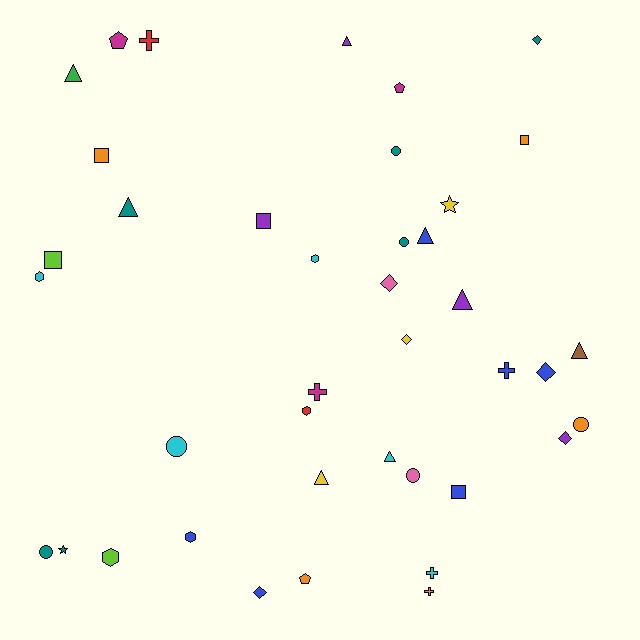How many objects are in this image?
There are 40 objects.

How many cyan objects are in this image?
There are 5 cyan objects.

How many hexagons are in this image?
There are 5 hexagons.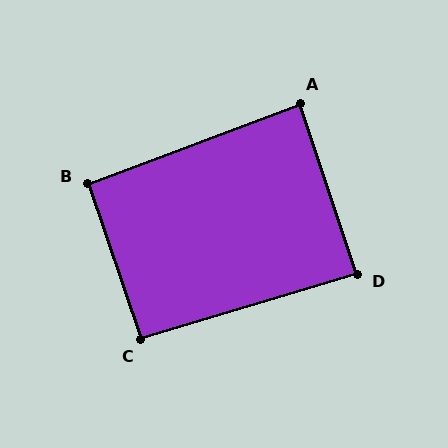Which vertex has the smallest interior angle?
A, at approximately 88 degrees.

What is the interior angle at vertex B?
Approximately 92 degrees (approximately right).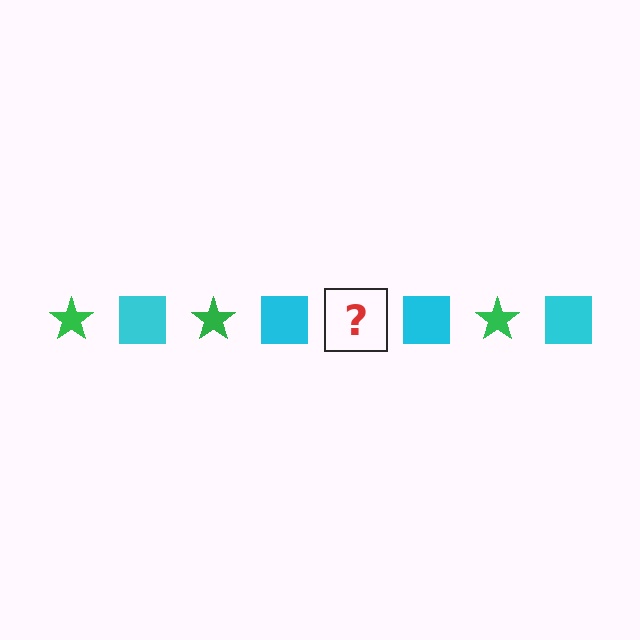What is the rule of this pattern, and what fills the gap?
The rule is that the pattern alternates between green star and cyan square. The gap should be filled with a green star.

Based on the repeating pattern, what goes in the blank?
The blank should be a green star.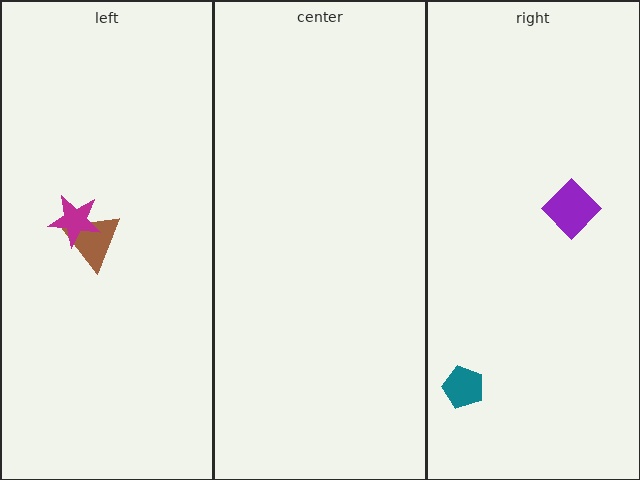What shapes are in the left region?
The brown triangle, the magenta star.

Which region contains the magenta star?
The left region.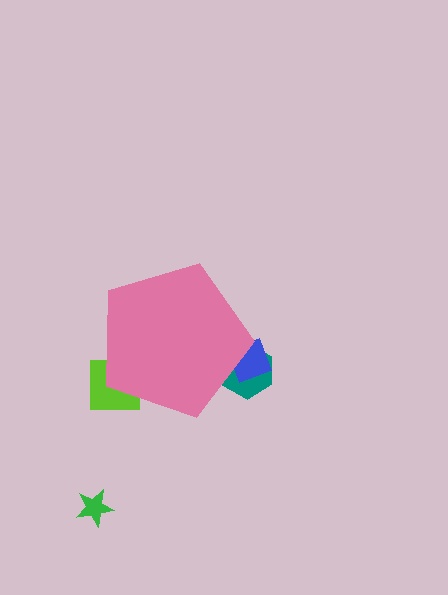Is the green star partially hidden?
No, the green star is fully visible.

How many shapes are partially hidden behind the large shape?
3 shapes are partially hidden.